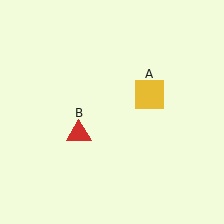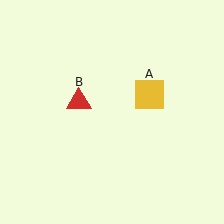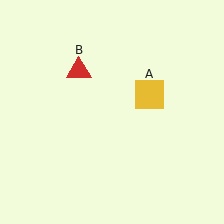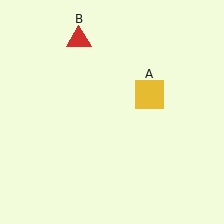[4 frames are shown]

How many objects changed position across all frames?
1 object changed position: red triangle (object B).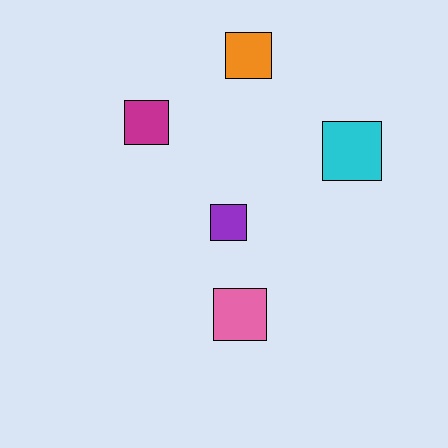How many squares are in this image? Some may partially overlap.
There are 5 squares.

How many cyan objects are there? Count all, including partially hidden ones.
There is 1 cyan object.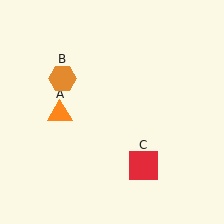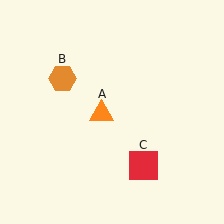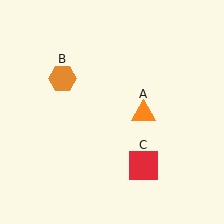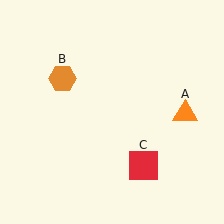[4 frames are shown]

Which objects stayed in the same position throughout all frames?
Orange hexagon (object B) and red square (object C) remained stationary.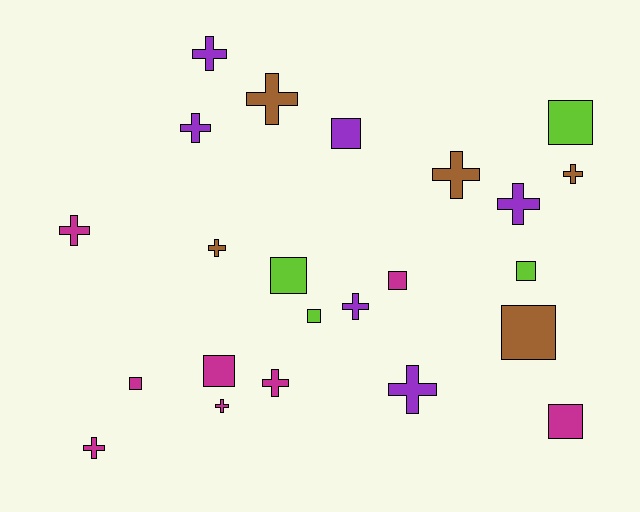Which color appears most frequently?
Magenta, with 8 objects.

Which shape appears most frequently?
Cross, with 13 objects.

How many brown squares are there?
There is 1 brown square.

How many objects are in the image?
There are 23 objects.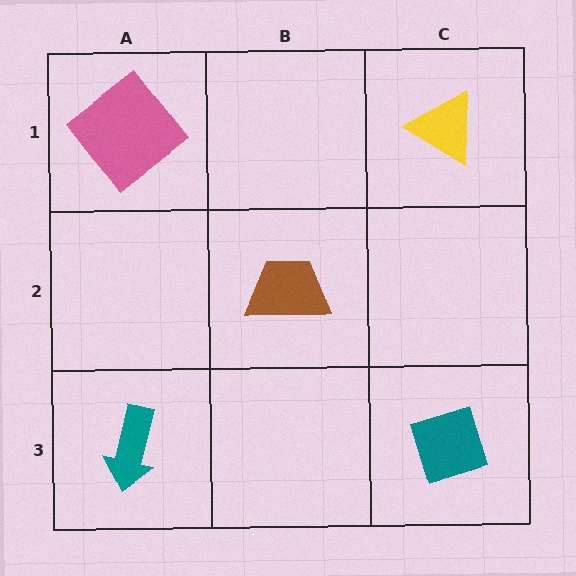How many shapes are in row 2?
1 shape.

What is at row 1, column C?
A yellow triangle.